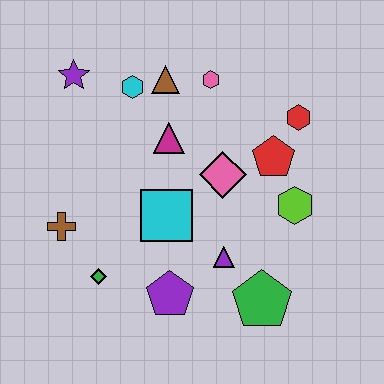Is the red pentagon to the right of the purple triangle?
Yes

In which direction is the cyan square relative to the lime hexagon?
The cyan square is to the left of the lime hexagon.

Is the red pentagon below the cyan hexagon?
Yes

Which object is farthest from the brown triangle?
The green pentagon is farthest from the brown triangle.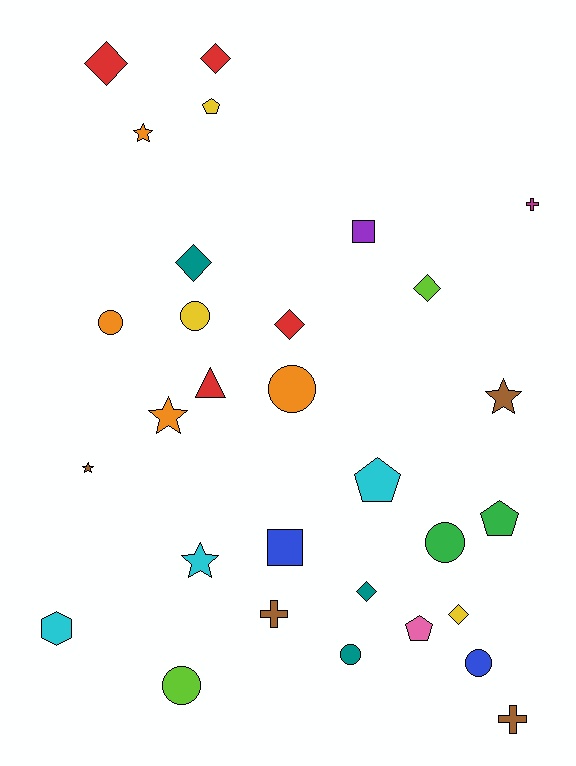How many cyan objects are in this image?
There are 3 cyan objects.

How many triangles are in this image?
There is 1 triangle.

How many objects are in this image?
There are 30 objects.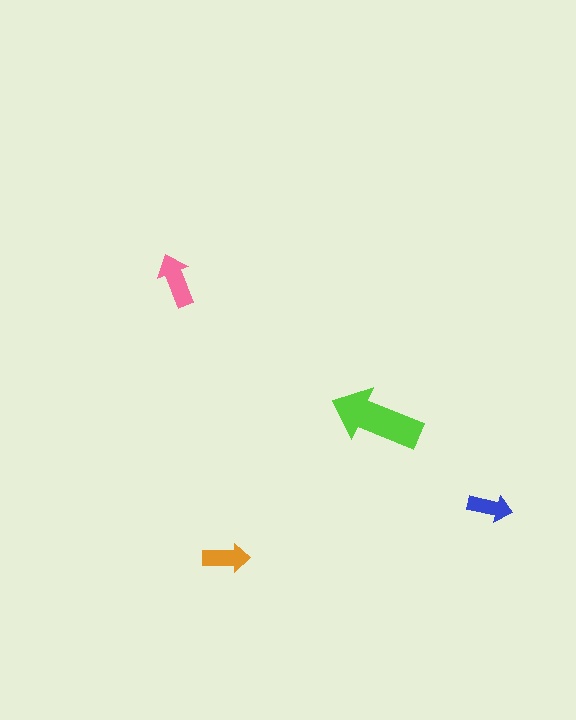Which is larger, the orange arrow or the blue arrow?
The orange one.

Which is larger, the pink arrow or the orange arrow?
The pink one.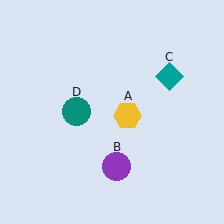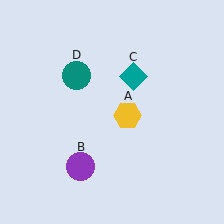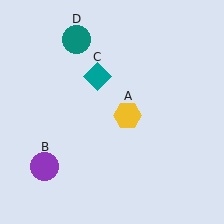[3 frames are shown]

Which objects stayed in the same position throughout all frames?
Yellow hexagon (object A) remained stationary.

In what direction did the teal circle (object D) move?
The teal circle (object D) moved up.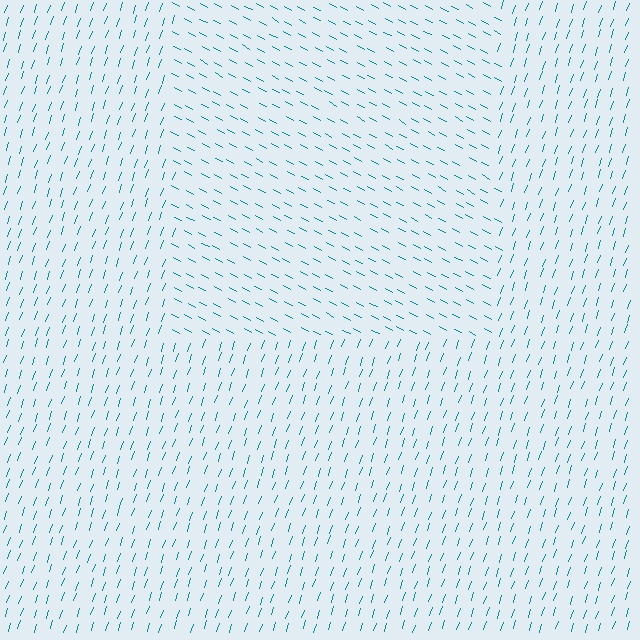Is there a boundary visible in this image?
Yes, there is a texture boundary formed by a change in line orientation.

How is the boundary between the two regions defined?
The boundary is defined purely by a change in line orientation (approximately 80 degrees difference). All lines are the same color and thickness.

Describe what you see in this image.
The image is filled with small teal line segments. A rectangle region in the image has lines oriented differently from the surrounding lines, creating a visible texture boundary.